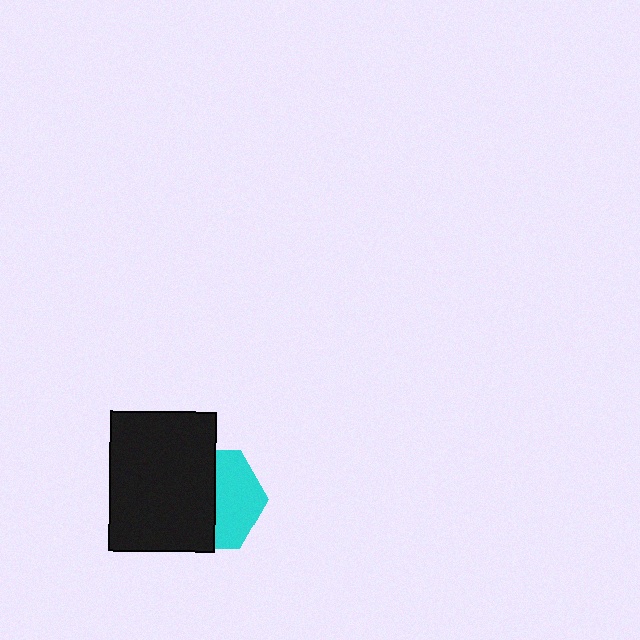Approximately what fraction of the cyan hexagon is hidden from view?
Roughly 54% of the cyan hexagon is hidden behind the black rectangle.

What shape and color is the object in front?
The object in front is a black rectangle.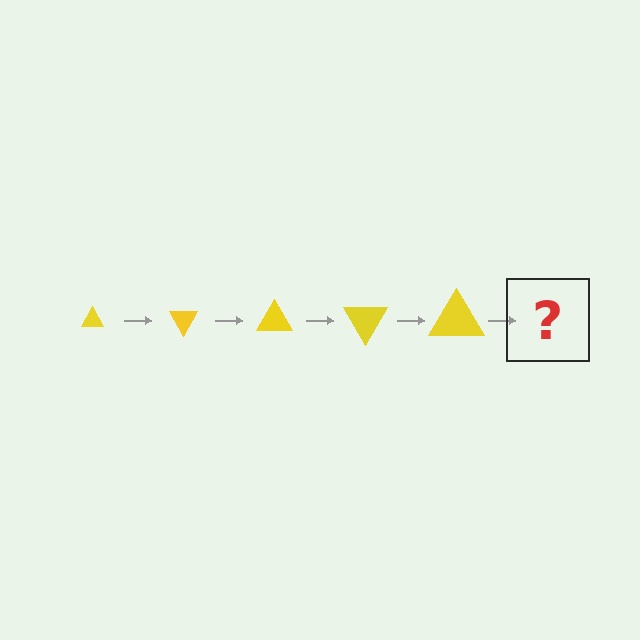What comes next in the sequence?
The next element should be a triangle, larger than the previous one and rotated 300 degrees from the start.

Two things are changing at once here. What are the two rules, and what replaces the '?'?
The two rules are that the triangle grows larger each step and it rotates 60 degrees each step. The '?' should be a triangle, larger than the previous one and rotated 300 degrees from the start.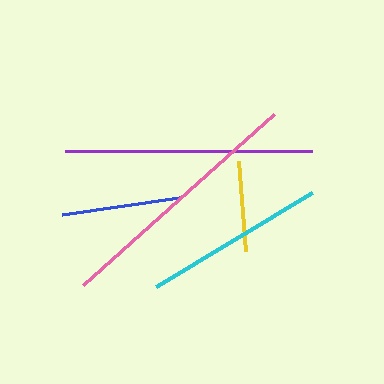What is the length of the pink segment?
The pink segment is approximately 256 pixels long.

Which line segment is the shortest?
The yellow line is the shortest at approximately 91 pixels.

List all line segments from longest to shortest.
From longest to shortest: pink, purple, cyan, blue, yellow.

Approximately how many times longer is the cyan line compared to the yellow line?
The cyan line is approximately 2.0 times the length of the yellow line.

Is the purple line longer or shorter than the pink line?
The pink line is longer than the purple line.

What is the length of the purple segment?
The purple segment is approximately 247 pixels long.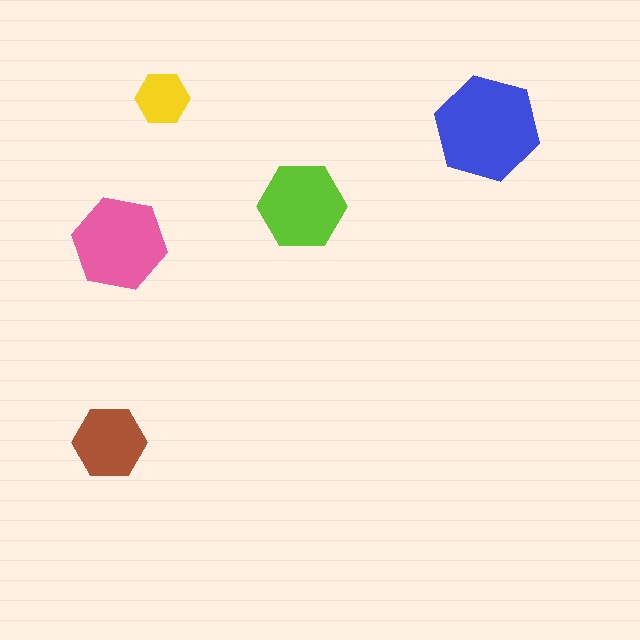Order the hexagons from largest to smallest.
the blue one, the pink one, the lime one, the brown one, the yellow one.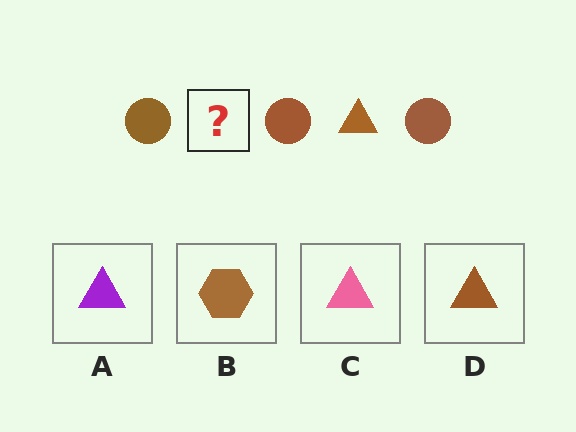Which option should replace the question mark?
Option D.